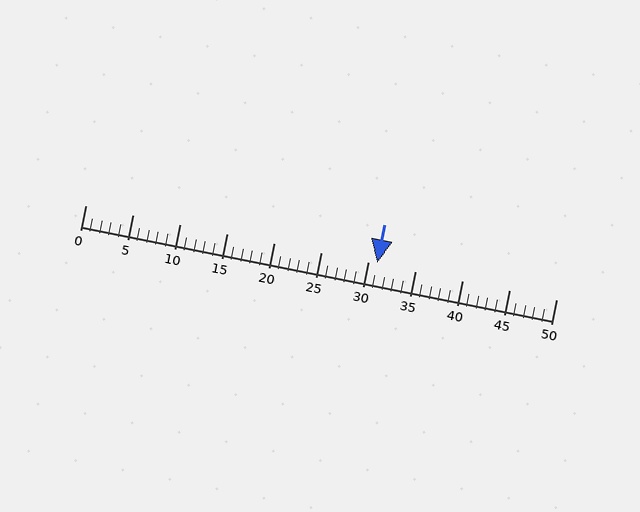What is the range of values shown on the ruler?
The ruler shows values from 0 to 50.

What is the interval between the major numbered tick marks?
The major tick marks are spaced 5 units apart.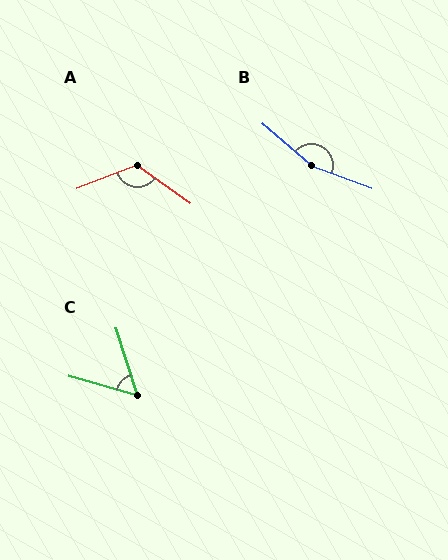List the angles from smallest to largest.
C (56°), A (123°), B (159°).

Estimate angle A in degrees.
Approximately 123 degrees.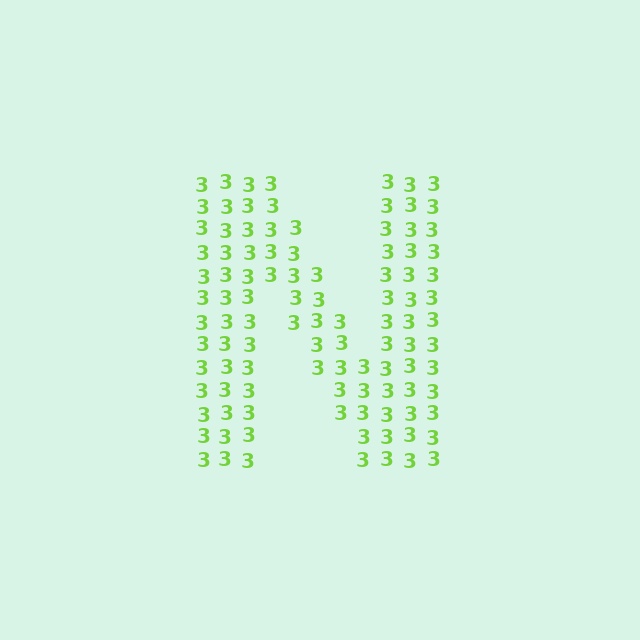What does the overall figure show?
The overall figure shows the letter N.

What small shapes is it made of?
It is made of small digit 3's.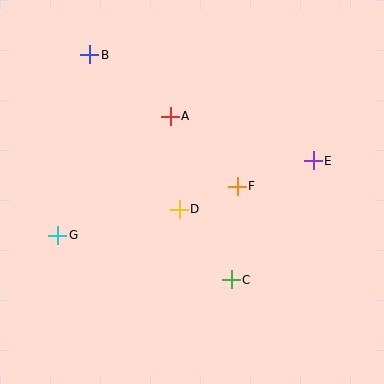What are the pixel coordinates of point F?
Point F is at (237, 186).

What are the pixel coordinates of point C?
Point C is at (231, 280).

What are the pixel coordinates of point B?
Point B is at (90, 55).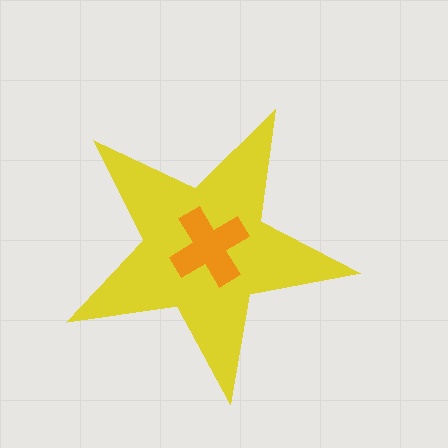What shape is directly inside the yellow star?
The orange cross.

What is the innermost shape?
The orange cross.